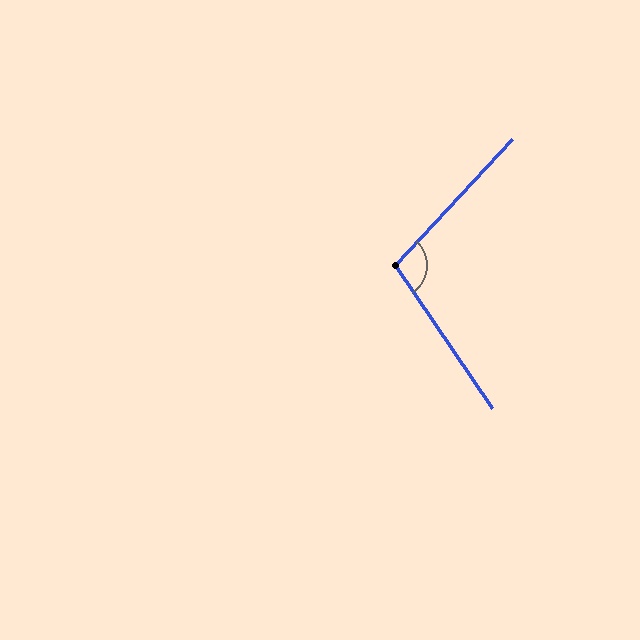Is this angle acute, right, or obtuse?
It is obtuse.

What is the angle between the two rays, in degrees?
Approximately 103 degrees.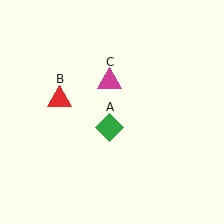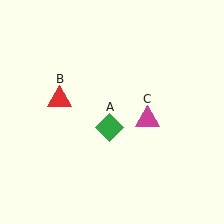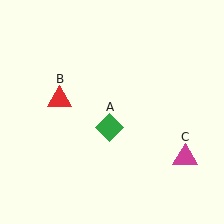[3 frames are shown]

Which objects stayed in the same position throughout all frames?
Green diamond (object A) and red triangle (object B) remained stationary.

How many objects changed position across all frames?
1 object changed position: magenta triangle (object C).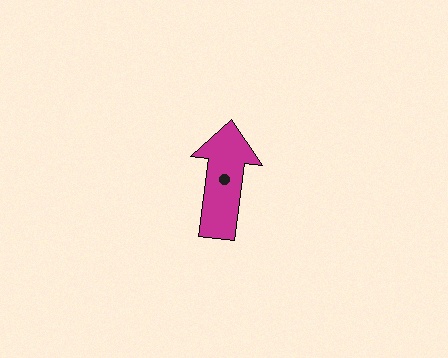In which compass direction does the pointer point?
North.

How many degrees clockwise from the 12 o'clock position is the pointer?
Approximately 7 degrees.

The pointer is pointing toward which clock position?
Roughly 12 o'clock.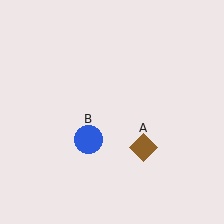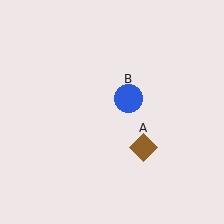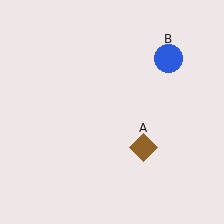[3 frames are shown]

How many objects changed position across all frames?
1 object changed position: blue circle (object B).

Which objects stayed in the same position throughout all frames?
Brown diamond (object A) remained stationary.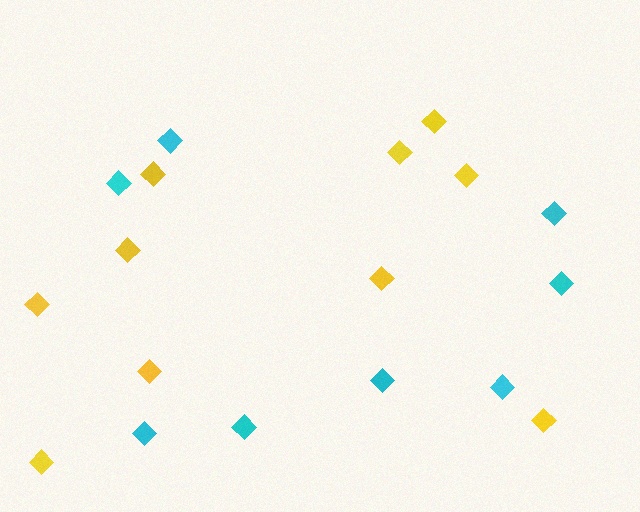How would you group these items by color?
There are 2 groups: one group of yellow diamonds (10) and one group of cyan diamonds (8).